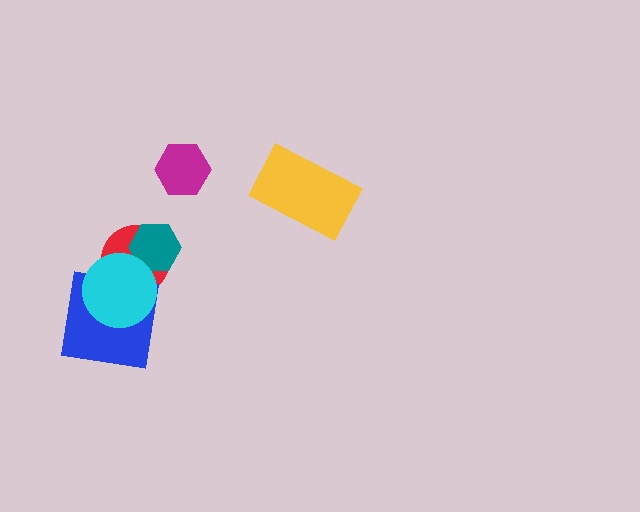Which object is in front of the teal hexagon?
The cyan circle is in front of the teal hexagon.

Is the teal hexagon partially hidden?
Yes, it is partially covered by another shape.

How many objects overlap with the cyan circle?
3 objects overlap with the cyan circle.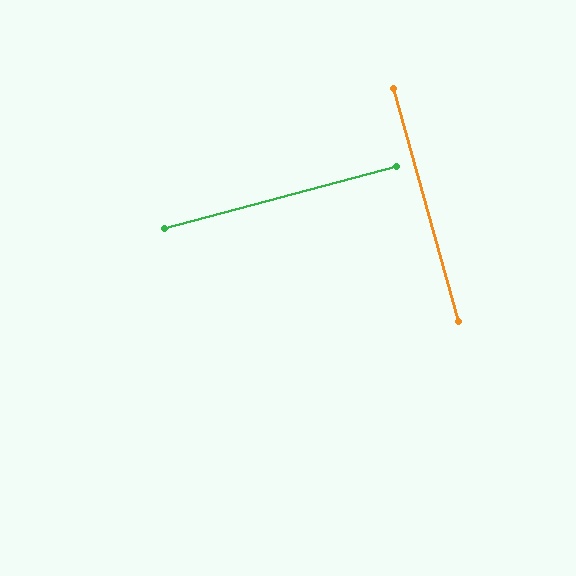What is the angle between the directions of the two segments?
Approximately 89 degrees.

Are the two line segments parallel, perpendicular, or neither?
Perpendicular — they meet at approximately 89°.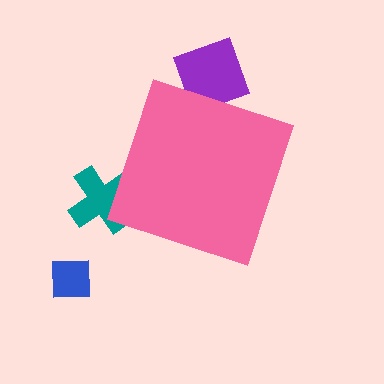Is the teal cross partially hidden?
Yes, the teal cross is partially hidden behind the pink diamond.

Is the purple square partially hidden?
Yes, the purple square is partially hidden behind the pink diamond.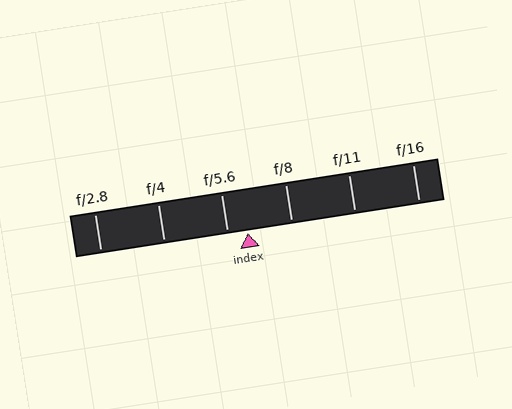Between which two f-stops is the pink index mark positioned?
The index mark is between f/5.6 and f/8.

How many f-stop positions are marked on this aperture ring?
There are 6 f-stop positions marked.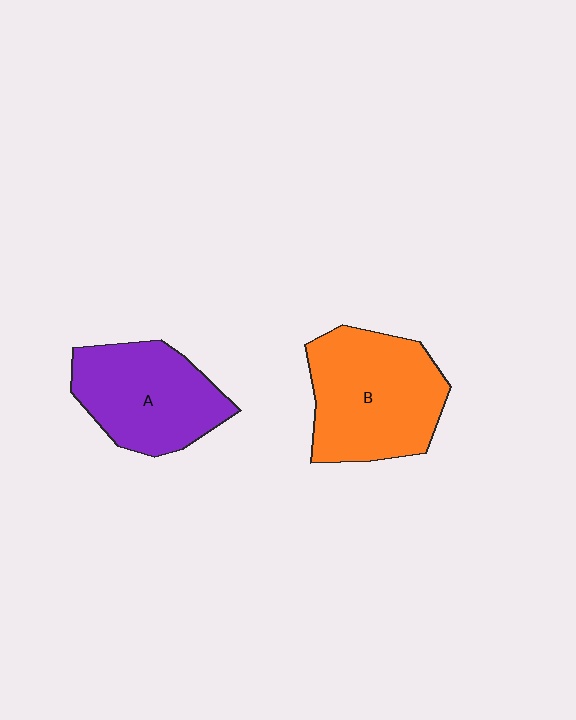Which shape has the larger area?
Shape B (orange).